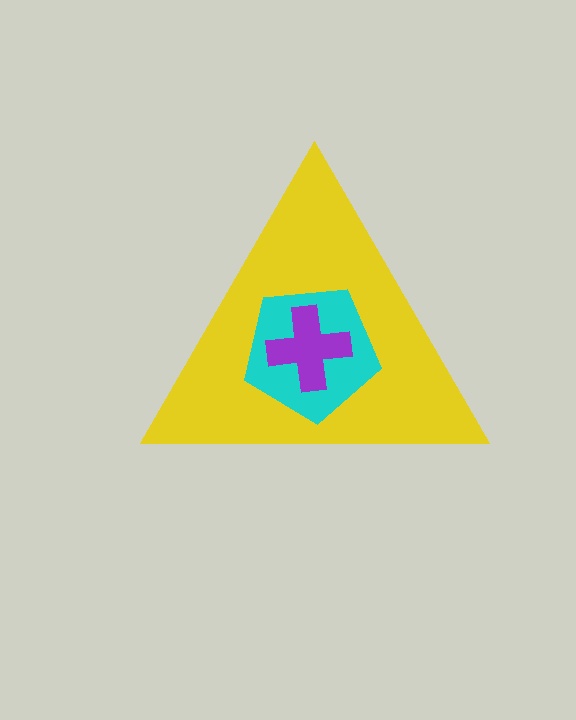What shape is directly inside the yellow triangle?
The cyan pentagon.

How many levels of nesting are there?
3.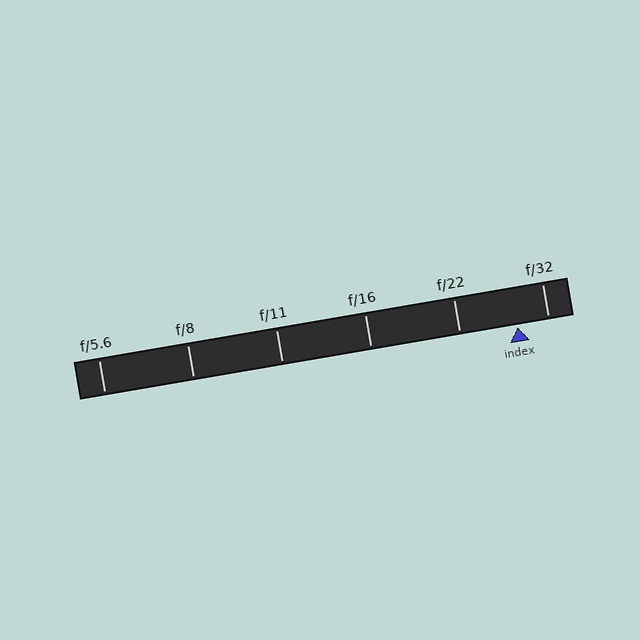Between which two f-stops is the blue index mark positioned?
The index mark is between f/22 and f/32.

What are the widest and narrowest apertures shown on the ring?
The widest aperture shown is f/5.6 and the narrowest is f/32.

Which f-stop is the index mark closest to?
The index mark is closest to f/32.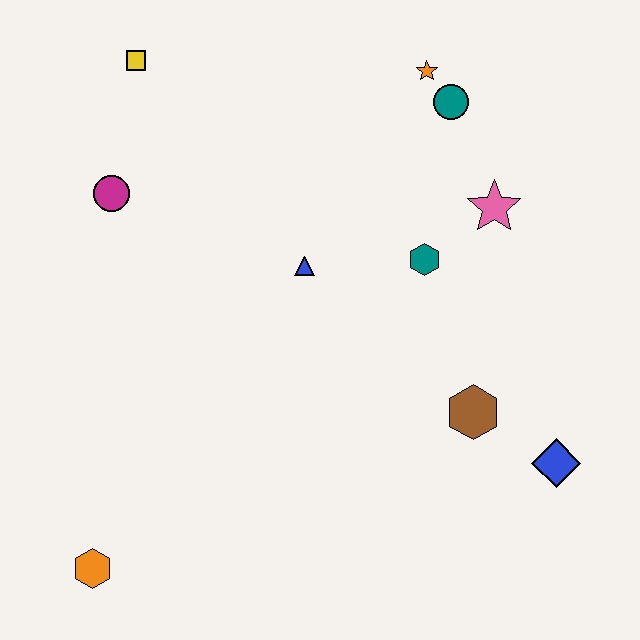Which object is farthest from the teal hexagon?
The orange hexagon is farthest from the teal hexagon.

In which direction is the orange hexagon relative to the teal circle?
The orange hexagon is below the teal circle.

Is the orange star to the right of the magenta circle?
Yes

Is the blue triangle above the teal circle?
No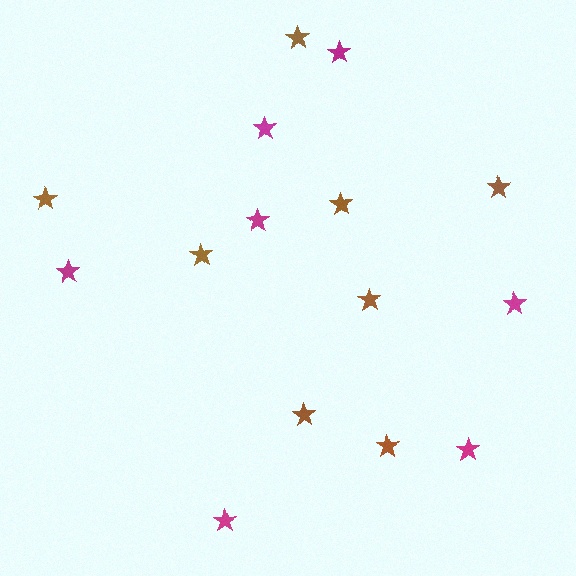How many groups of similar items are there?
There are 2 groups: one group of magenta stars (7) and one group of brown stars (8).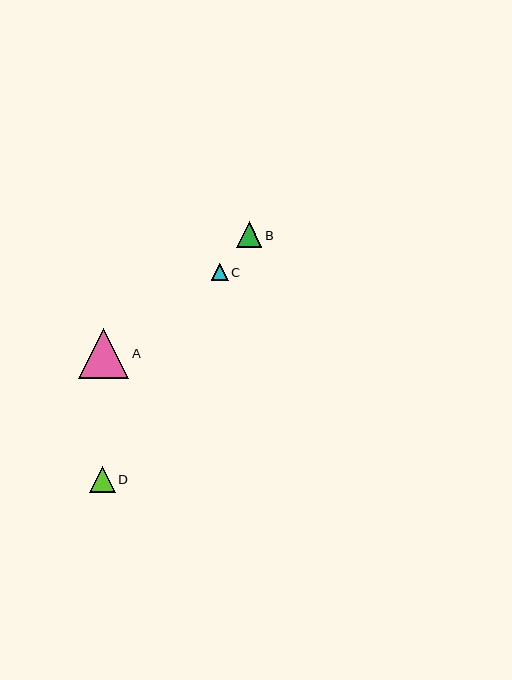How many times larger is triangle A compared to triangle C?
Triangle A is approximately 3.0 times the size of triangle C.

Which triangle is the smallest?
Triangle C is the smallest with a size of approximately 17 pixels.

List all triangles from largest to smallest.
From largest to smallest: A, D, B, C.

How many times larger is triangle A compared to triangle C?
Triangle A is approximately 3.0 times the size of triangle C.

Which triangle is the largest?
Triangle A is the largest with a size of approximately 50 pixels.